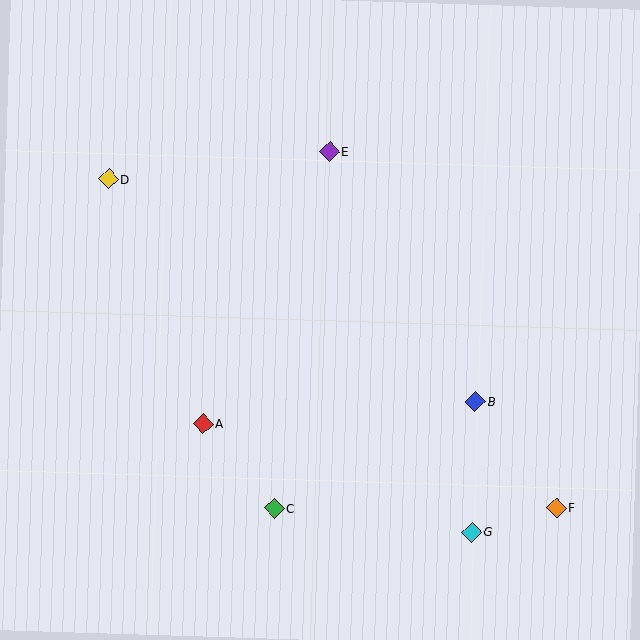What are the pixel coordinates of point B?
Point B is at (475, 401).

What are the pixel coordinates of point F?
Point F is at (556, 507).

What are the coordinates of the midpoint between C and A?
The midpoint between C and A is at (238, 466).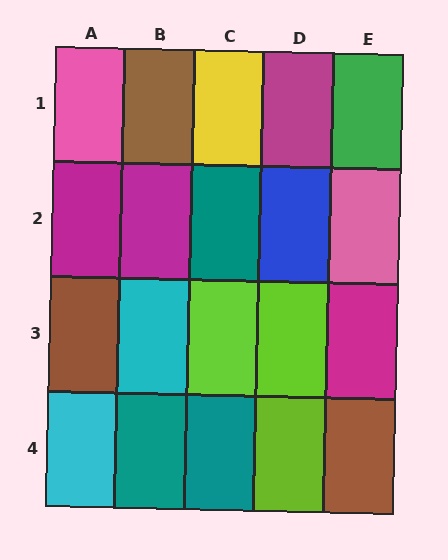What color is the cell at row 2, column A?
Magenta.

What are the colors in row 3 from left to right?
Brown, cyan, lime, lime, magenta.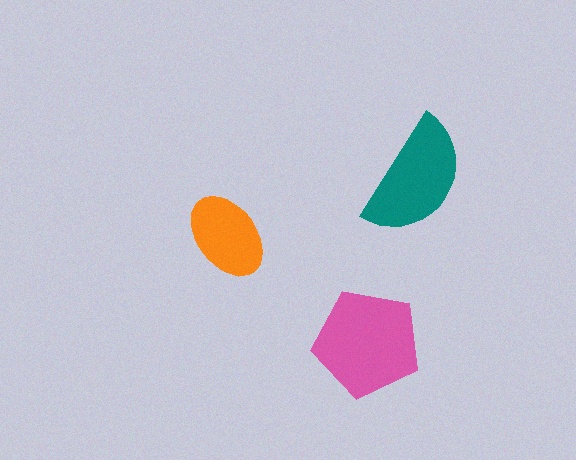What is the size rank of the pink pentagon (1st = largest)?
1st.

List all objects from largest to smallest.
The pink pentagon, the teal semicircle, the orange ellipse.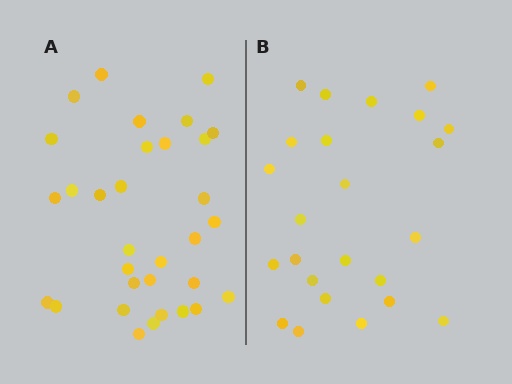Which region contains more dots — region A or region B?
Region A (the left region) has more dots.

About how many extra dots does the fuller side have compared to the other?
Region A has roughly 8 or so more dots than region B.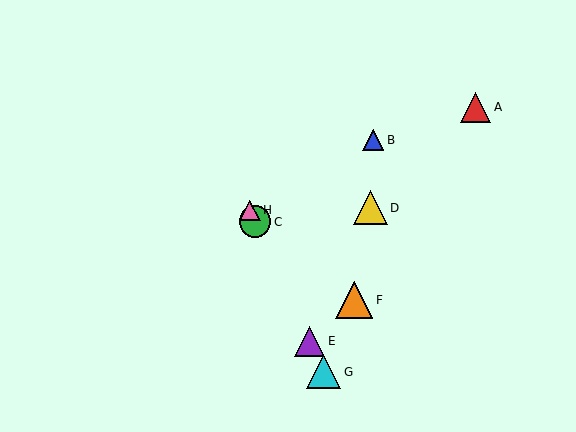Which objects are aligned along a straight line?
Objects C, E, G, H are aligned along a straight line.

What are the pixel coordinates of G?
Object G is at (324, 372).